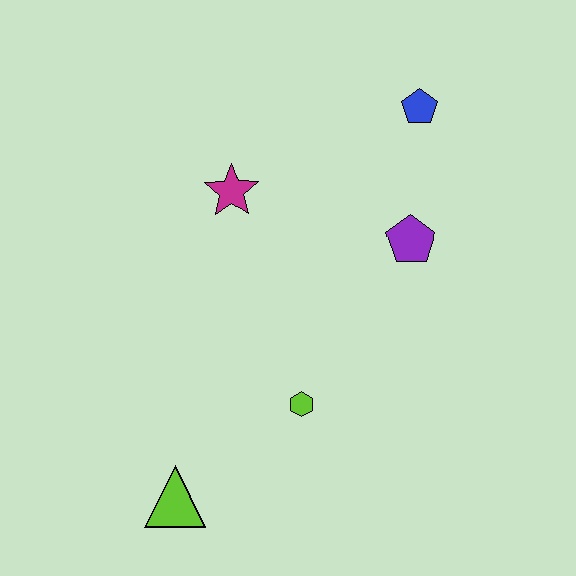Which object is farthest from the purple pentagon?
The lime triangle is farthest from the purple pentagon.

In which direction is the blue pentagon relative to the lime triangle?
The blue pentagon is above the lime triangle.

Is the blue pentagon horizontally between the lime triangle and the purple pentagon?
No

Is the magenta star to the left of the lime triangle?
No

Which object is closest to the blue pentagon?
The purple pentagon is closest to the blue pentagon.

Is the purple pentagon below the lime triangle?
No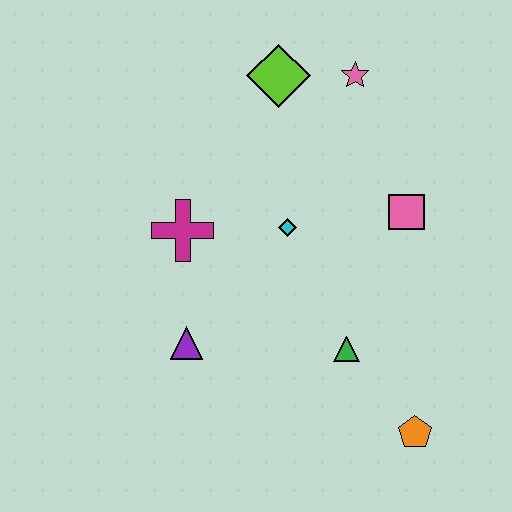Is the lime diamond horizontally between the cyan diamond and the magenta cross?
Yes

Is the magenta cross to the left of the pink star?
Yes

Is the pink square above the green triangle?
Yes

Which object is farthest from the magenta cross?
The orange pentagon is farthest from the magenta cross.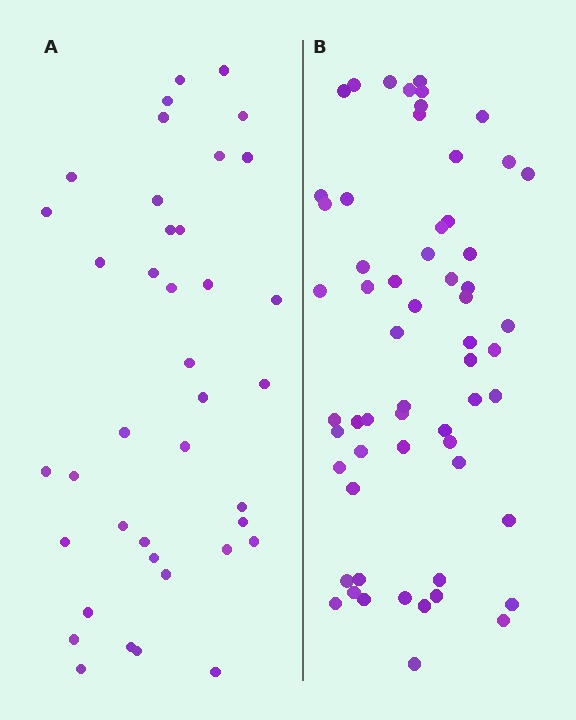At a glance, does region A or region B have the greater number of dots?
Region B (the right region) has more dots.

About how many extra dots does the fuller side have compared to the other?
Region B has approximately 20 more dots than region A.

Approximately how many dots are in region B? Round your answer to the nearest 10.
About 60 dots.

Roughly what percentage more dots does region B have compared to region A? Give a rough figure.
About 55% more.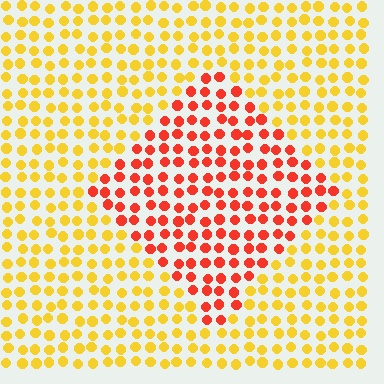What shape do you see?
I see a diamond.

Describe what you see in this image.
The image is filled with small yellow elements in a uniform arrangement. A diamond-shaped region is visible where the elements are tinted to a slightly different hue, forming a subtle color boundary.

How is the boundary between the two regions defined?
The boundary is defined purely by a slight shift in hue (about 46 degrees). Spacing, size, and orientation are identical on both sides.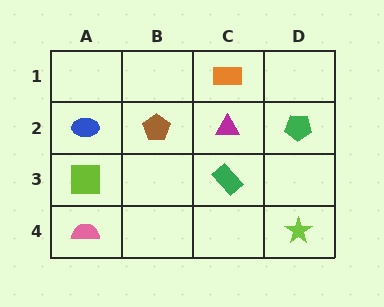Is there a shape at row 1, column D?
No, that cell is empty.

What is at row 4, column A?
A pink semicircle.